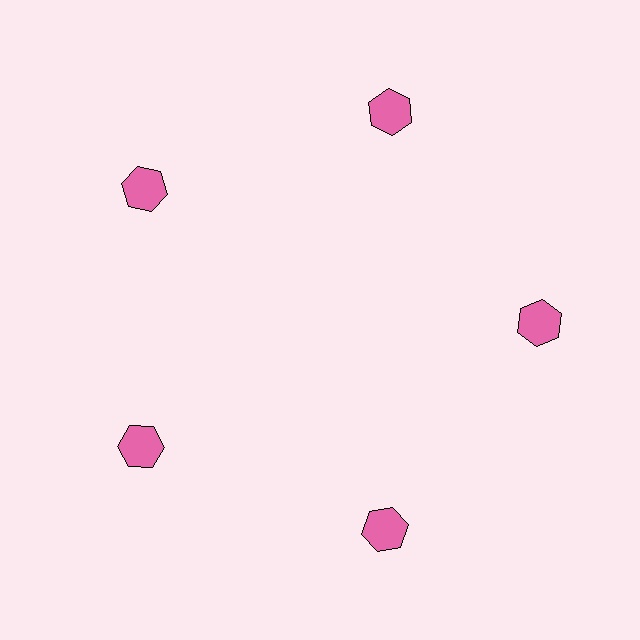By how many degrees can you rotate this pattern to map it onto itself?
The pattern maps onto itself every 72 degrees of rotation.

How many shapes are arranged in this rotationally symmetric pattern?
There are 5 shapes, arranged in 5 groups of 1.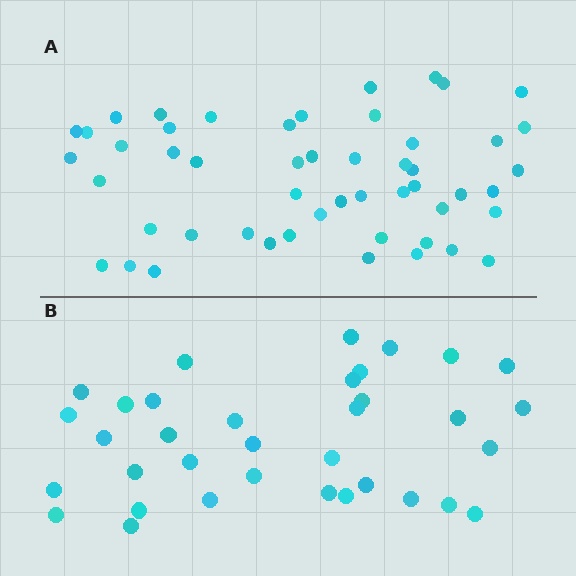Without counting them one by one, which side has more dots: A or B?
Region A (the top region) has more dots.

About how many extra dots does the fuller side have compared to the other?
Region A has approximately 15 more dots than region B.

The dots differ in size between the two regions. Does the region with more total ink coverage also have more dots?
No. Region B has more total ink coverage because its dots are larger, but region A actually contains more individual dots. Total area can be misleading — the number of items is what matters here.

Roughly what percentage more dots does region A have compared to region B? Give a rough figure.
About 45% more.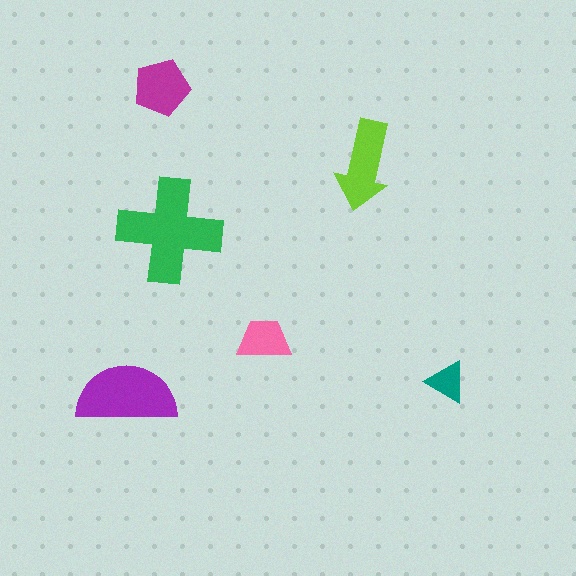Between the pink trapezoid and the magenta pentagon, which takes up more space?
The magenta pentagon.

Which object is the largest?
The green cross.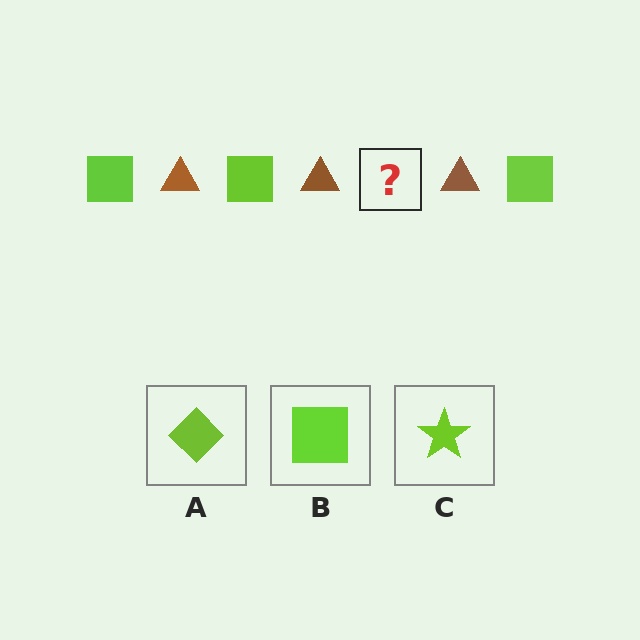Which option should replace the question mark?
Option B.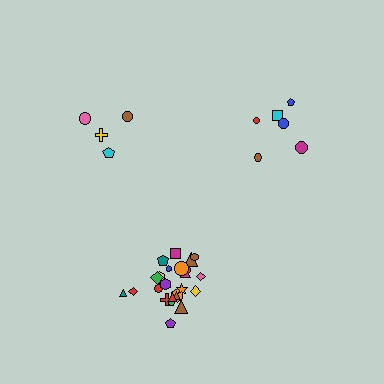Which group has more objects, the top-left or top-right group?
The top-right group.